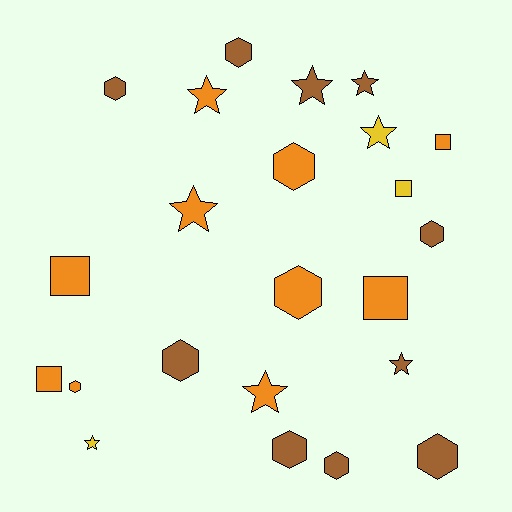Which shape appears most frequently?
Hexagon, with 10 objects.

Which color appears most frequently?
Brown, with 10 objects.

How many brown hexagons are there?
There are 7 brown hexagons.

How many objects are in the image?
There are 23 objects.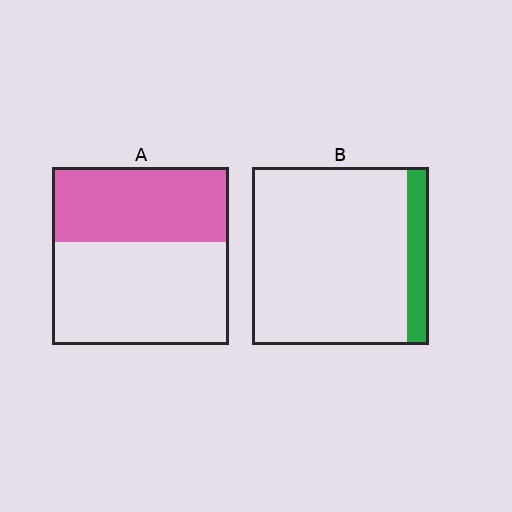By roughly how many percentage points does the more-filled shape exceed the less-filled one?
By roughly 30 percentage points (A over B).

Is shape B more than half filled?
No.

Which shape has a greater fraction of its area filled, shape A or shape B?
Shape A.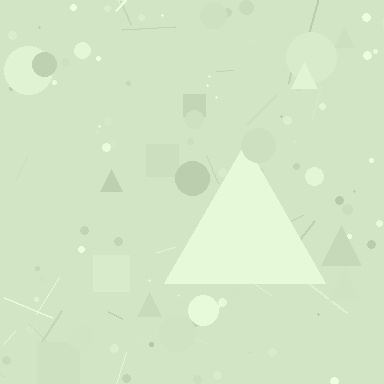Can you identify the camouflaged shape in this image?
The camouflaged shape is a triangle.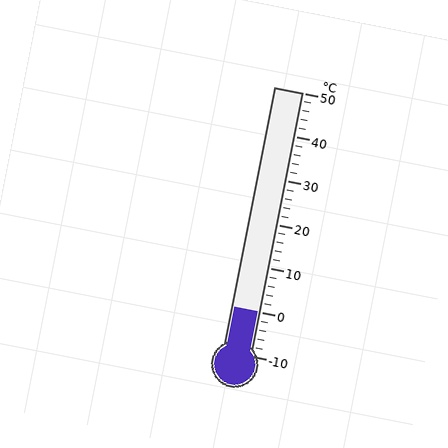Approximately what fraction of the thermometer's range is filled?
The thermometer is filled to approximately 15% of its range.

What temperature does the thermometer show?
The thermometer shows approximately 0°C.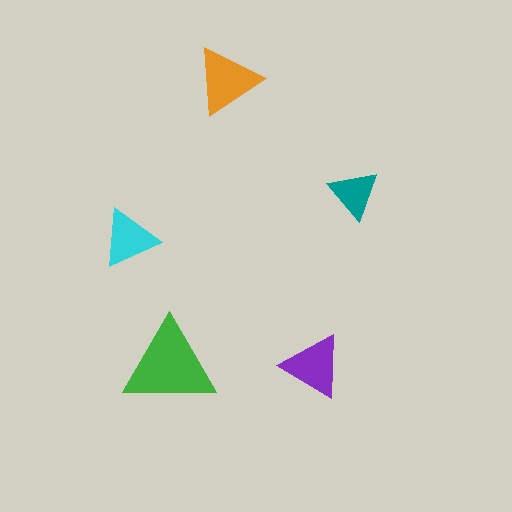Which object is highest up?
The orange triangle is topmost.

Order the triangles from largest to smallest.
the green one, the orange one, the purple one, the cyan one, the teal one.